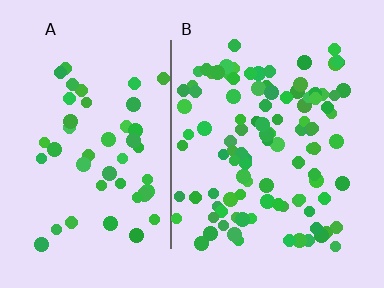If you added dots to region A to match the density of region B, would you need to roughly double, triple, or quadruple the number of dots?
Approximately double.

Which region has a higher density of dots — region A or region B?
B (the right).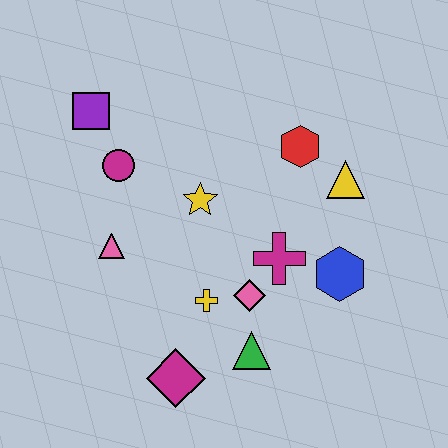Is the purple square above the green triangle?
Yes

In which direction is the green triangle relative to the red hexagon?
The green triangle is below the red hexagon.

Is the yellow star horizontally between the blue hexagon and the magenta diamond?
Yes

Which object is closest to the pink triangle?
The magenta circle is closest to the pink triangle.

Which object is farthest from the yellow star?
The magenta diamond is farthest from the yellow star.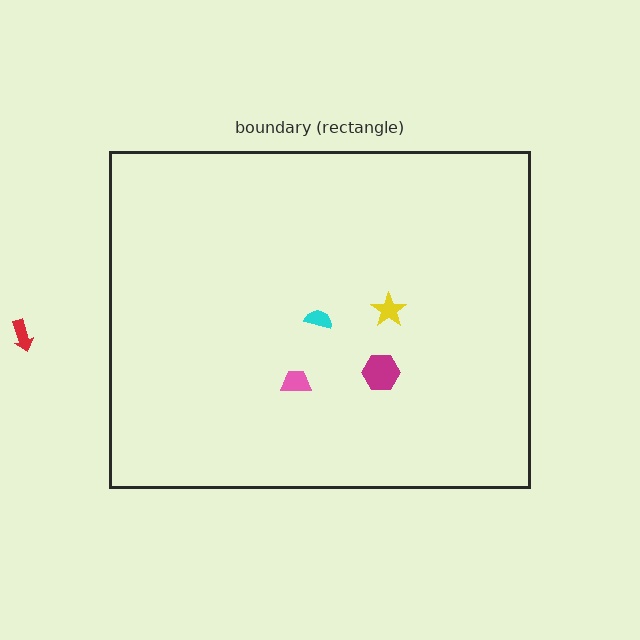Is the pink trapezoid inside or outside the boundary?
Inside.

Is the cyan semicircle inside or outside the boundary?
Inside.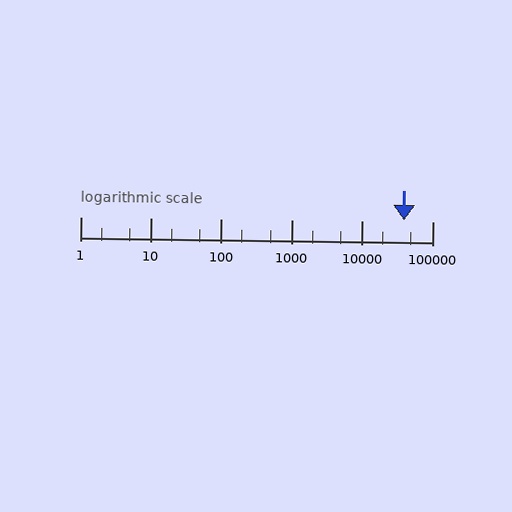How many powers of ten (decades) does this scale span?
The scale spans 5 decades, from 1 to 100000.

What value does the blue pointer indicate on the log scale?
The pointer indicates approximately 39000.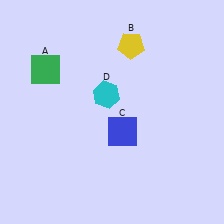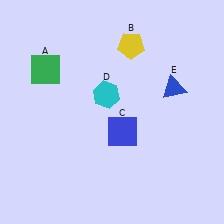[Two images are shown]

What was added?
A blue triangle (E) was added in Image 2.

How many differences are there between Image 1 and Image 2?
There is 1 difference between the two images.